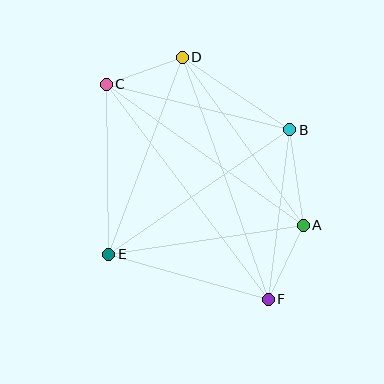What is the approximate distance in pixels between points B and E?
The distance between B and E is approximately 220 pixels.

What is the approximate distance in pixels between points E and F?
The distance between E and F is approximately 166 pixels.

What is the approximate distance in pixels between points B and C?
The distance between B and C is approximately 189 pixels.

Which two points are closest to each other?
Points C and D are closest to each other.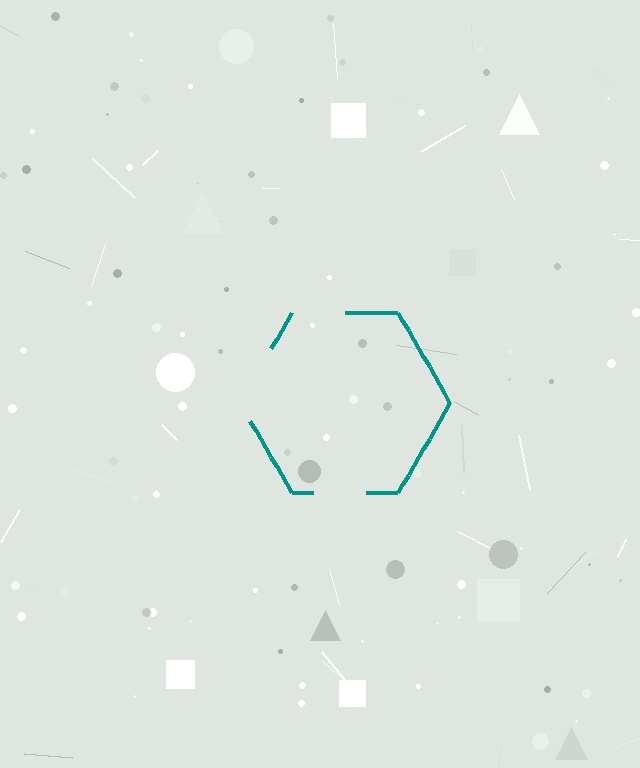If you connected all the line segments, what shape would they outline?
They would outline a hexagon.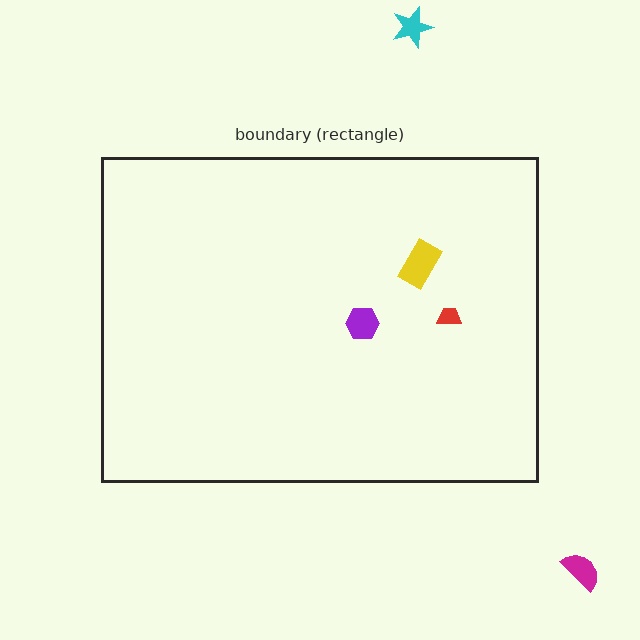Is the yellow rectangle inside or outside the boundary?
Inside.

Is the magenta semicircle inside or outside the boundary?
Outside.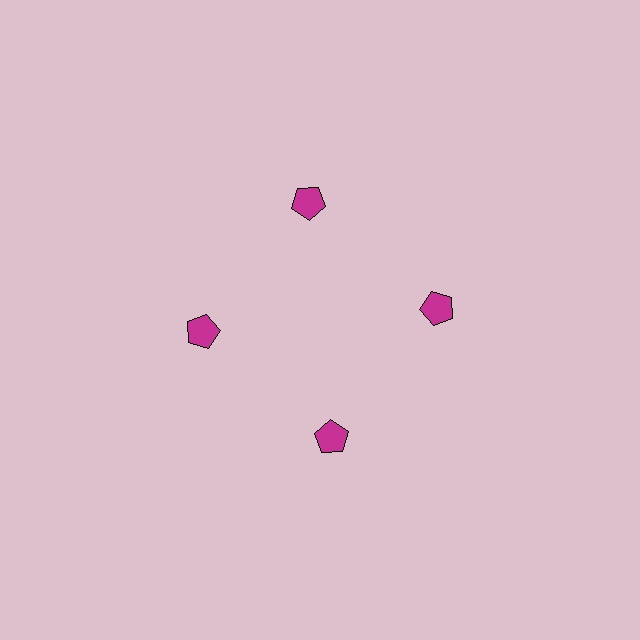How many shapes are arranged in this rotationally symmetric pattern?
There are 4 shapes, arranged in 4 groups of 1.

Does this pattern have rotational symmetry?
Yes, this pattern has 4-fold rotational symmetry. It looks the same after rotating 90 degrees around the center.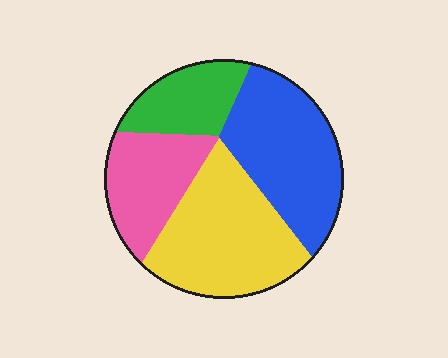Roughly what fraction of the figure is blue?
Blue covers 31% of the figure.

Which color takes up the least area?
Green, at roughly 15%.